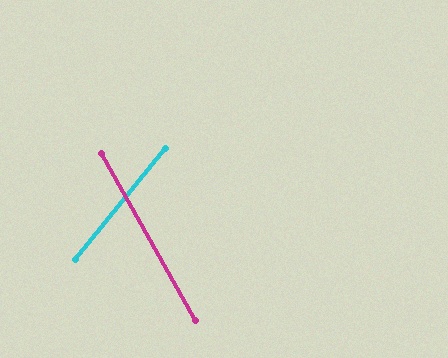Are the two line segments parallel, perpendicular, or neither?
Neither parallel nor perpendicular — they differ by about 69°.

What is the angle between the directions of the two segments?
Approximately 69 degrees.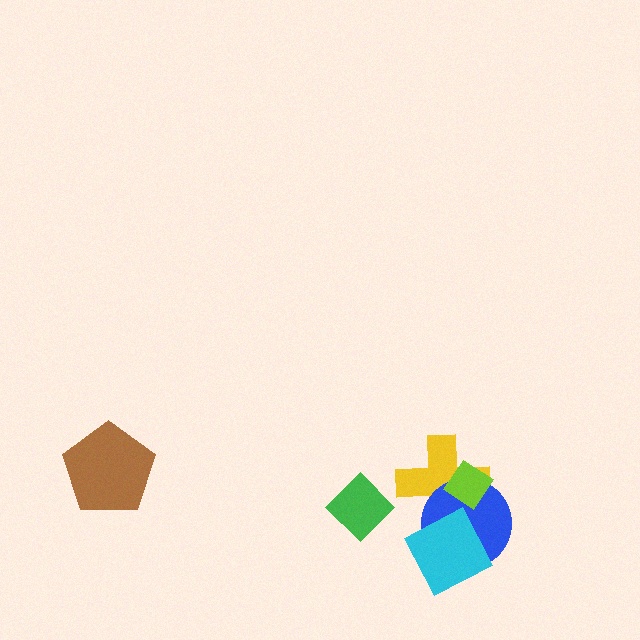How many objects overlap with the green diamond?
0 objects overlap with the green diamond.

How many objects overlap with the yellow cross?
3 objects overlap with the yellow cross.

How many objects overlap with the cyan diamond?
2 objects overlap with the cyan diamond.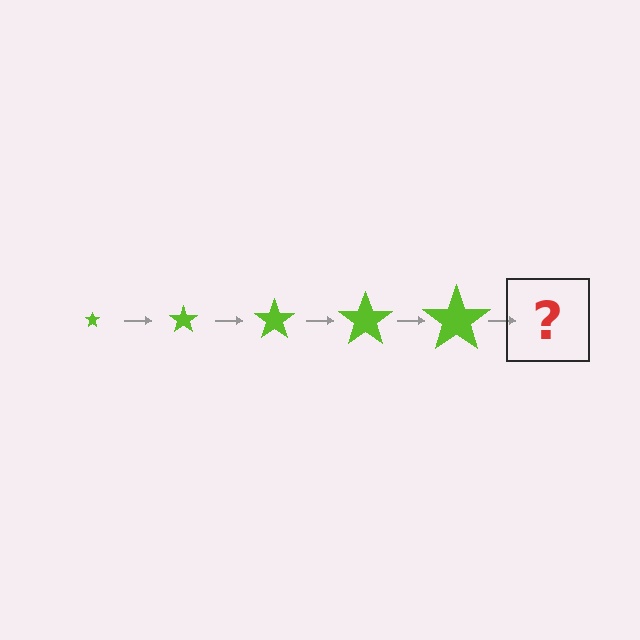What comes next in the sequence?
The next element should be a lime star, larger than the previous one.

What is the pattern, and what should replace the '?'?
The pattern is that the star gets progressively larger each step. The '?' should be a lime star, larger than the previous one.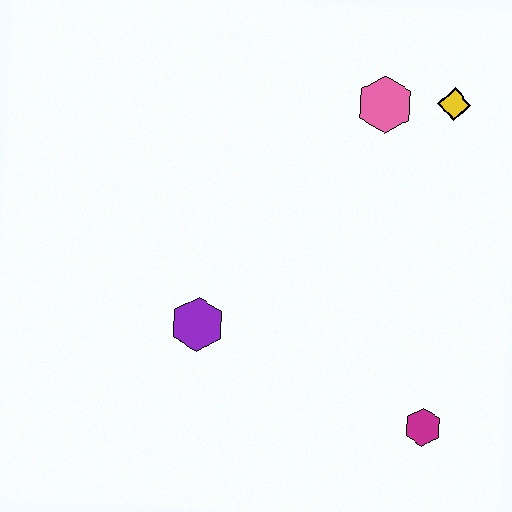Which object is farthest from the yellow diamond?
The purple hexagon is farthest from the yellow diamond.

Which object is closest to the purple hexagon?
The magenta hexagon is closest to the purple hexagon.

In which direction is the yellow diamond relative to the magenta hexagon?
The yellow diamond is above the magenta hexagon.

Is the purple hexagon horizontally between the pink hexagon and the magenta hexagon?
No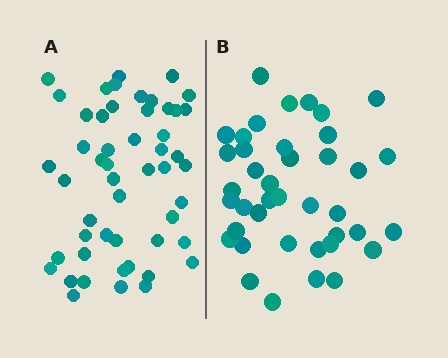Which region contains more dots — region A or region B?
Region A (the left region) has more dots.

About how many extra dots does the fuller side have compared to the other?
Region A has roughly 12 or so more dots than region B.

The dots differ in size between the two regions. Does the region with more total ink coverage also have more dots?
No. Region B has more total ink coverage because its dots are larger, but region A actually contains more individual dots. Total area can be misleading — the number of items is what matters here.